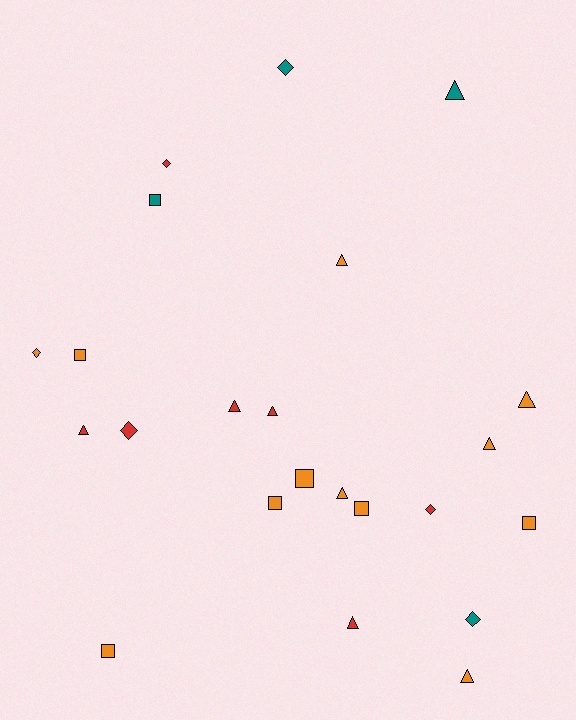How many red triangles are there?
There are 4 red triangles.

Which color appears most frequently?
Orange, with 12 objects.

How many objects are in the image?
There are 23 objects.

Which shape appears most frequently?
Triangle, with 10 objects.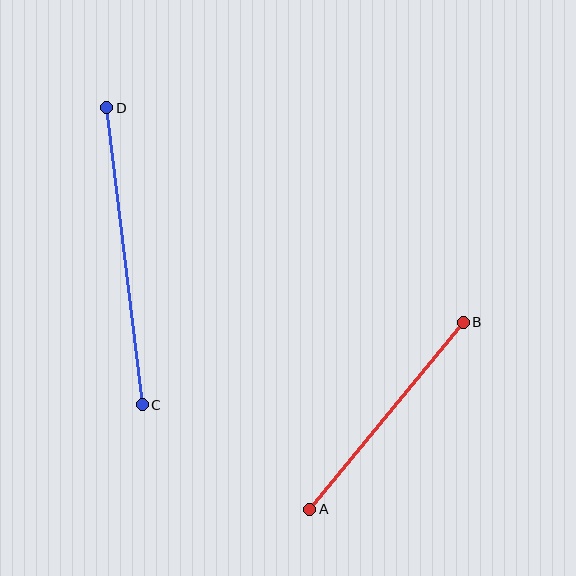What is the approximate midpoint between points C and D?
The midpoint is at approximately (124, 256) pixels.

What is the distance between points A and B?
The distance is approximately 242 pixels.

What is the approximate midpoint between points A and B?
The midpoint is at approximately (387, 416) pixels.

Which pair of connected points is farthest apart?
Points C and D are farthest apart.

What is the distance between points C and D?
The distance is approximately 299 pixels.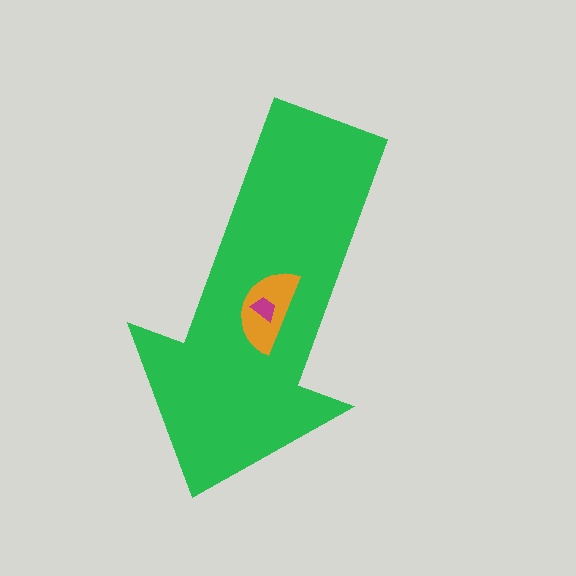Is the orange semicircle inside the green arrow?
Yes.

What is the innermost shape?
The magenta trapezoid.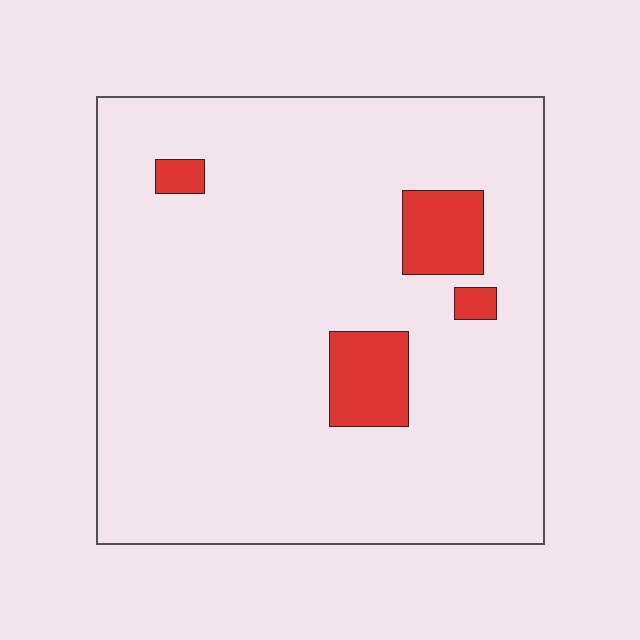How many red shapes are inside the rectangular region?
4.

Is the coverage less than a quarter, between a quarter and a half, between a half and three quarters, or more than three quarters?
Less than a quarter.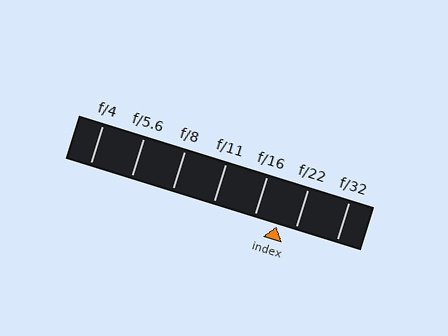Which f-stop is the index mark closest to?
The index mark is closest to f/22.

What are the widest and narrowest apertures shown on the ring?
The widest aperture shown is f/4 and the narrowest is f/32.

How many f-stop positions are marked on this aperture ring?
There are 7 f-stop positions marked.